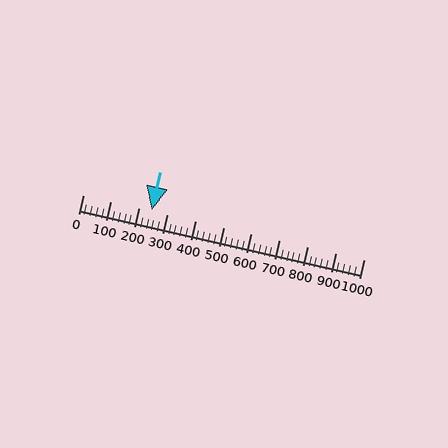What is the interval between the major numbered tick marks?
The major tick marks are spaced 100 units apart.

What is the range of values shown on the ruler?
The ruler shows values from 0 to 1000.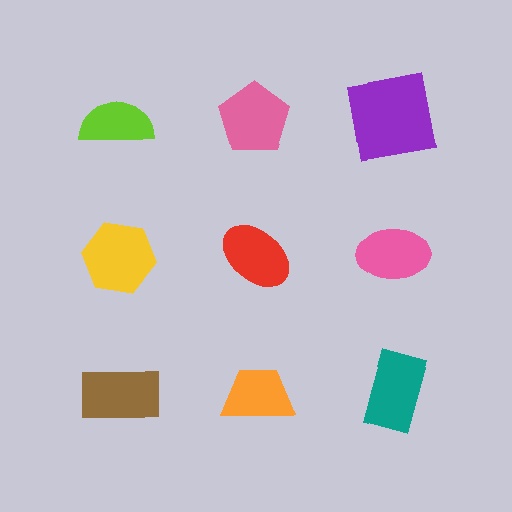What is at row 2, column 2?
A red ellipse.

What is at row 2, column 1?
A yellow hexagon.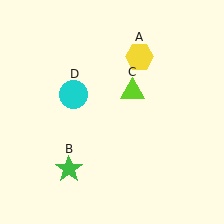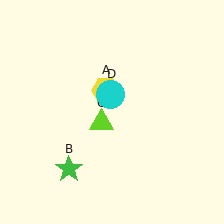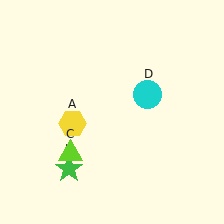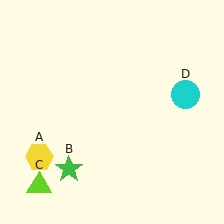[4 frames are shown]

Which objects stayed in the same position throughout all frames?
Green star (object B) remained stationary.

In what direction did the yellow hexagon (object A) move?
The yellow hexagon (object A) moved down and to the left.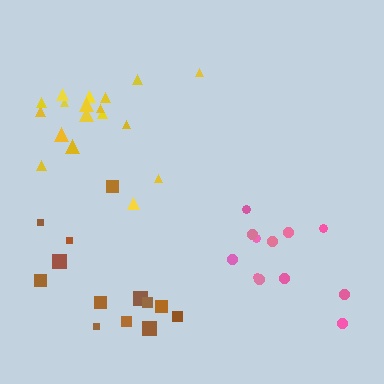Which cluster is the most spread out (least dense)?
Brown.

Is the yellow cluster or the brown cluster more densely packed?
Yellow.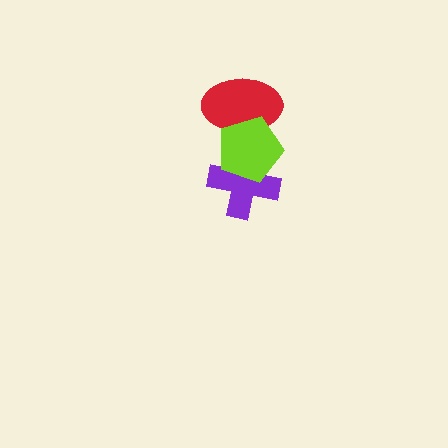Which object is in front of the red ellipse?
The lime pentagon is in front of the red ellipse.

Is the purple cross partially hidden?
Yes, it is partially covered by another shape.